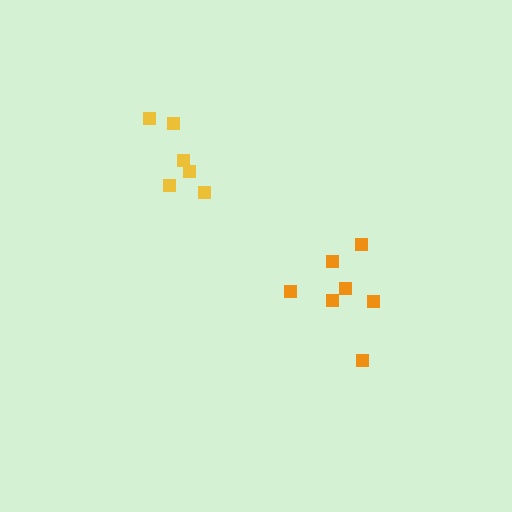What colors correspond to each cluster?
The clusters are colored: orange, yellow.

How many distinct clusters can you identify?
There are 2 distinct clusters.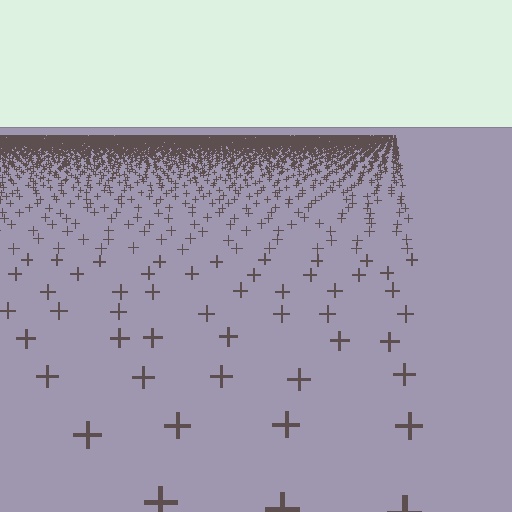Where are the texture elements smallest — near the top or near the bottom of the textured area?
Near the top.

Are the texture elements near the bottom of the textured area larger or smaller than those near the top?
Larger. Near the bottom, elements are closer to the viewer and appear at a bigger on-screen size.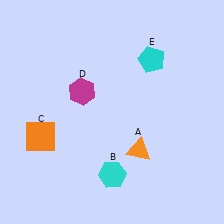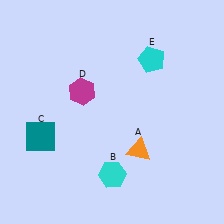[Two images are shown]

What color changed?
The square (C) changed from orange in Image 1 to teal in Image 2.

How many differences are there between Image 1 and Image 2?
There is 1 difference between the two images.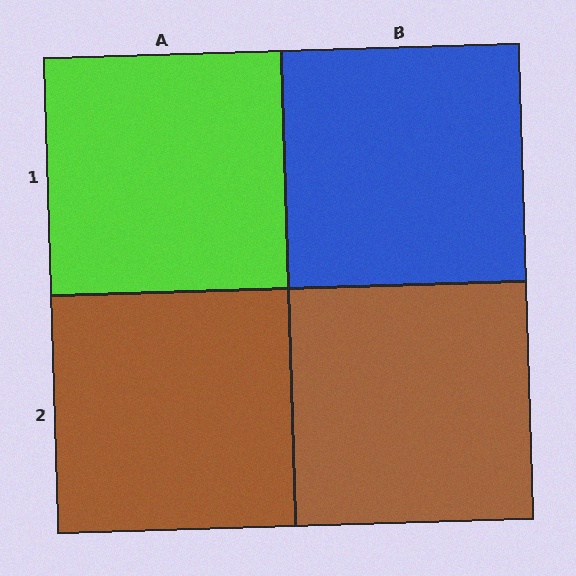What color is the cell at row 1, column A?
Lime.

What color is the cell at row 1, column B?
Blue.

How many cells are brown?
2 cells are brown.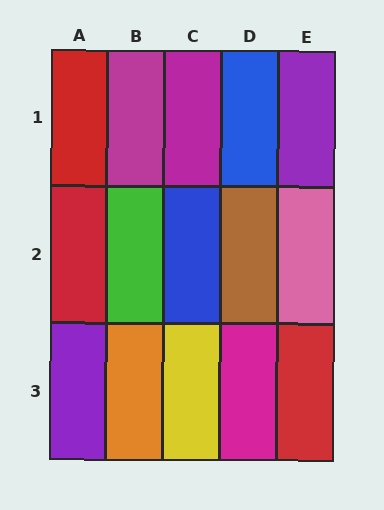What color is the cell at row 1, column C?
Magenta.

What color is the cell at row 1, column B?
Magenta.